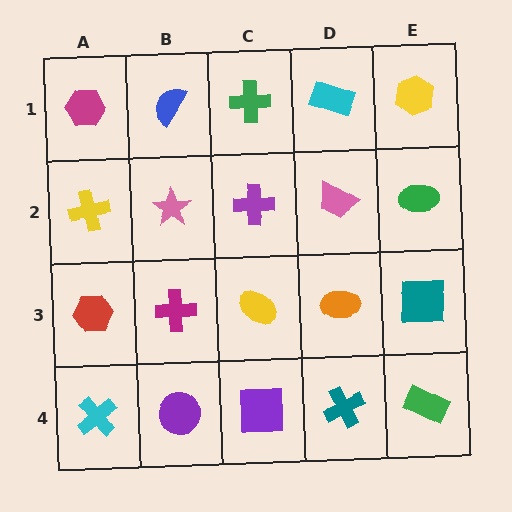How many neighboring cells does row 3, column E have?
3.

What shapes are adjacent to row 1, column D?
A pink trapezoid (row 2, column D), a green cross (row 1, column C), a yellow hexagon (row 1, column E).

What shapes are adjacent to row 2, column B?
A blue semicircle (row 1, column B), a magenta cross (row 3, column B), a yellow cross (row 2, column A), a purple cross (row 2, column C).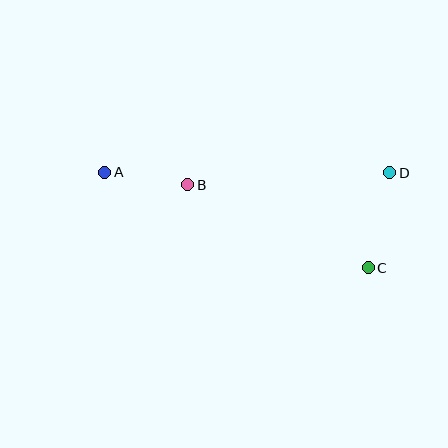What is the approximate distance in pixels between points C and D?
The distance between C and D is approximately 97 pixels.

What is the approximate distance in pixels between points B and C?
The distance between B and C is approximately 198 pixels.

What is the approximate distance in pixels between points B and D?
The distance between B and D is approximately 202 pixels.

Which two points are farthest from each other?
Points A and D are farthest from each other.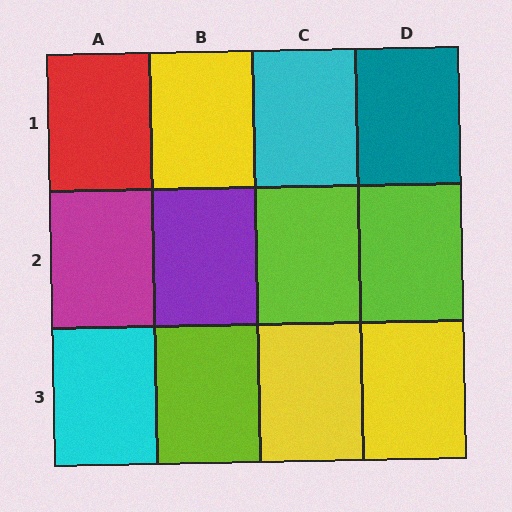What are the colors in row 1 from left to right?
Red, yellow, cyan, teal.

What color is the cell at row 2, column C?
Lime.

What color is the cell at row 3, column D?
Yellow.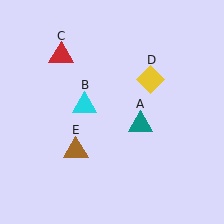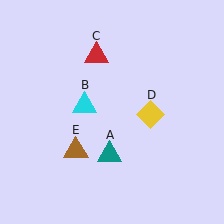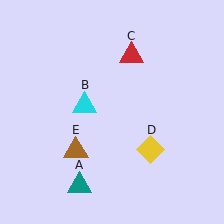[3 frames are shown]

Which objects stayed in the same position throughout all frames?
Cyan triangle (object B) and brown triangle (object E) remained stationary.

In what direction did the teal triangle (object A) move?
The teal triangle (object A) moved down and to the left.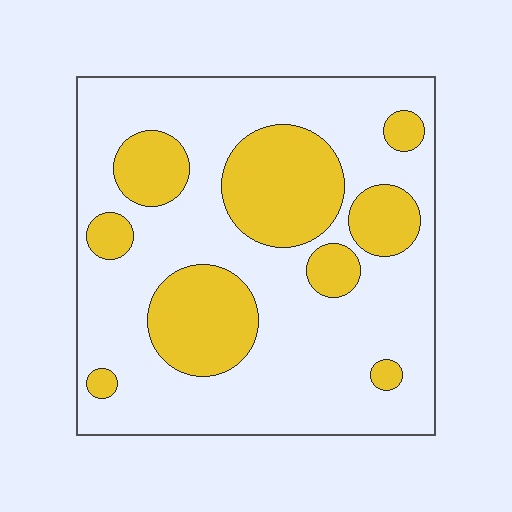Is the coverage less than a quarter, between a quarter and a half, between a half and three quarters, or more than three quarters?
Between a quarter and a half.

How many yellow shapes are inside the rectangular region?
9.